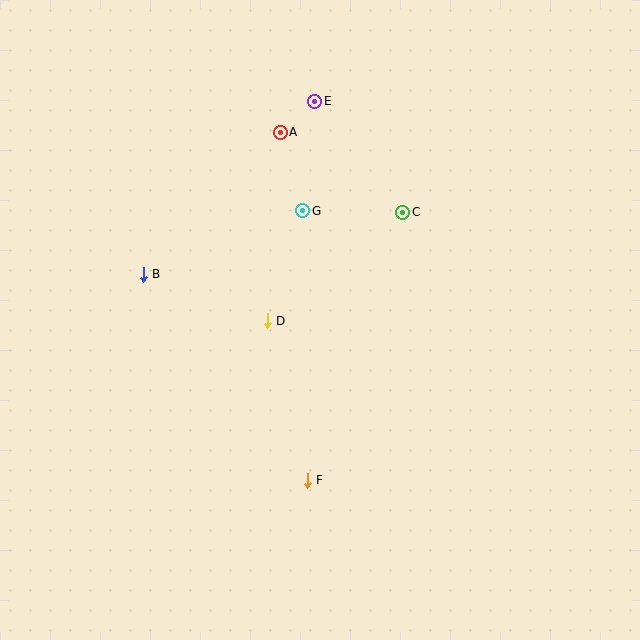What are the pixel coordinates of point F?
Point F is at (307, 480).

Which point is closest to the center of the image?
Point D at (267, 321) is closest to the center.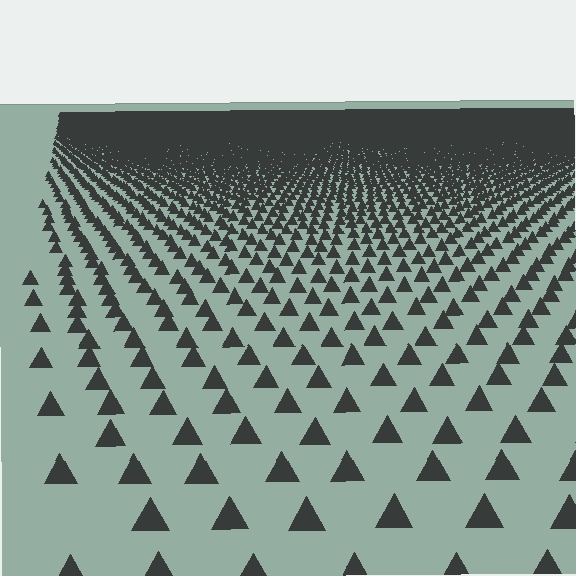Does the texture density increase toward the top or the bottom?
Density increases toward the top.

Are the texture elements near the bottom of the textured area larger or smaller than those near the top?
Larger. Near the bottom, elements are closer to the viewer and appear at a bigger on-screen size.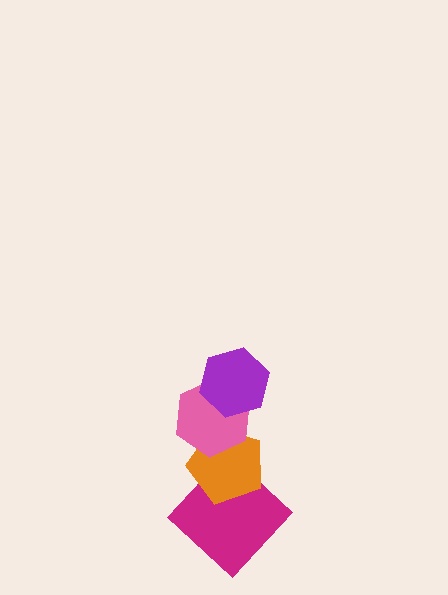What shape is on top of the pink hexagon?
The purple hexagon is on top of the pink hexagon.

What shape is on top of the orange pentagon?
The pink hexagon is on top of the orange pentagon.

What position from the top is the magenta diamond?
The magenta diamond is 4th from the top.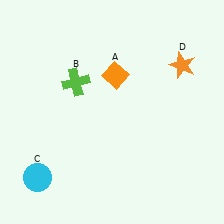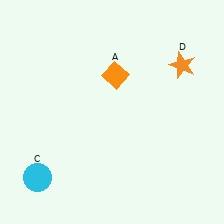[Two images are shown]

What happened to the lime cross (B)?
The lime cross (B) was removed in Image 2. It was in the top-left area of Image 1.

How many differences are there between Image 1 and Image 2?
There is 1 difference between the two images.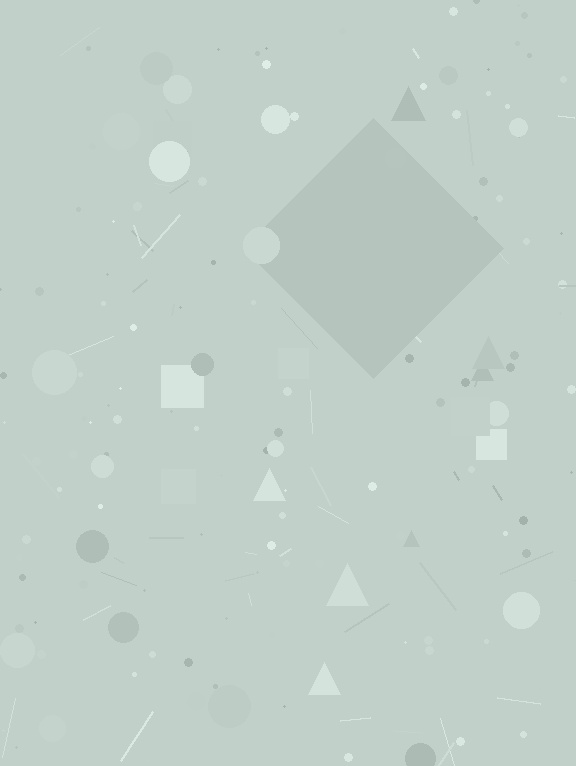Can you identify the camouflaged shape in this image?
The camouflaged shape is a diamond.